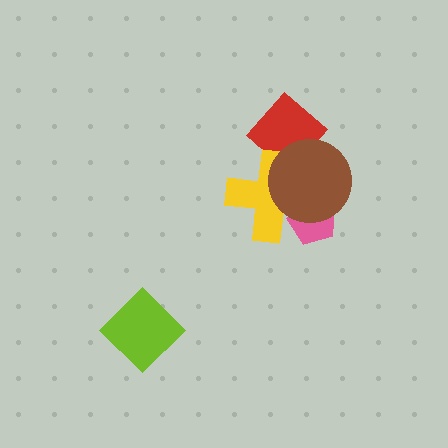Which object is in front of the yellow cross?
The brown circle is in front of the yellow cross.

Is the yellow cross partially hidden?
Yes, it is partially covered by another shape.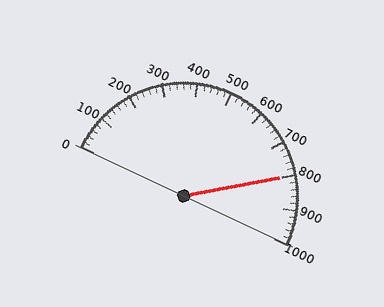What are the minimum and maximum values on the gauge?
The gauge ranges from 0 to 1000.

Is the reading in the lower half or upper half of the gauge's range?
The reading is in the upper half of the range (0 to 1000).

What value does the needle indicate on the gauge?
The needle indicates approximately 800.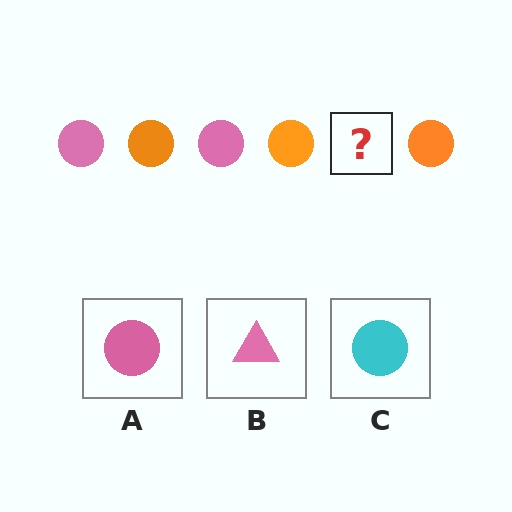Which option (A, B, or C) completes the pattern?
A.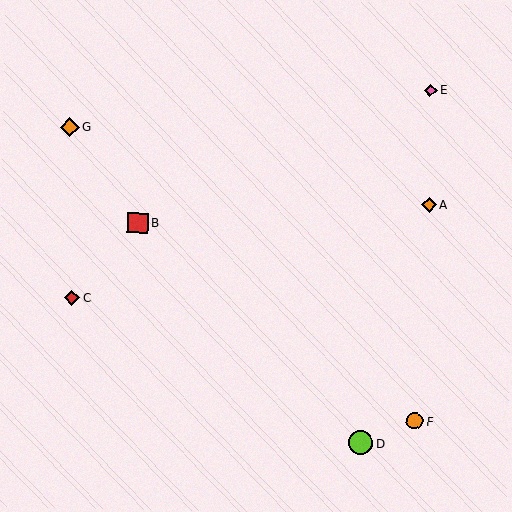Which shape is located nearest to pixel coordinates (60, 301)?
The red diamond (labeled C) at (72, 298) is nearest to that location.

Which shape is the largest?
The lime circle (labeled D) is the largest.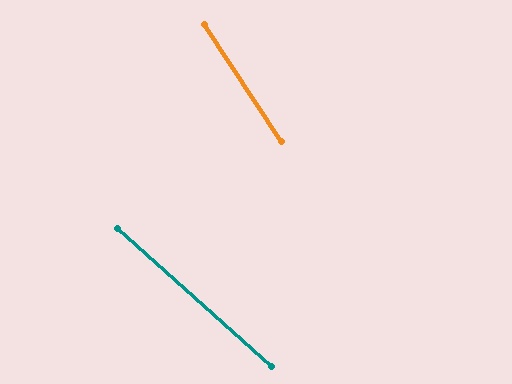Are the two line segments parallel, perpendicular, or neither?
Neither parallel nor perpendicular — they differ by about 15°.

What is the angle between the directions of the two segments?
Approximately 15 degrees.